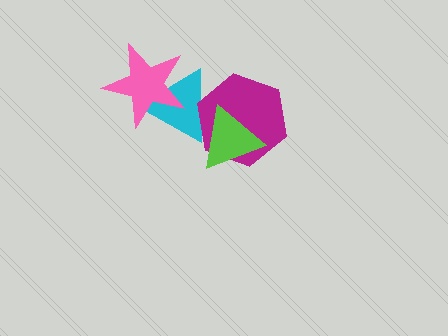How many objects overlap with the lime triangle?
2 objects overlap with the lime triangle.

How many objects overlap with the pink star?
1 object overlaps with the pink star.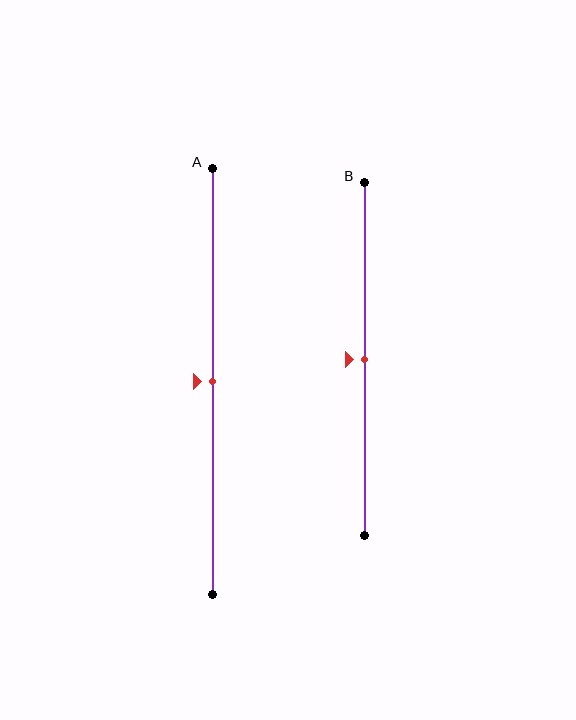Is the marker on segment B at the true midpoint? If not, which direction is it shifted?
Yes, the marker on segment B is at the true midpoint.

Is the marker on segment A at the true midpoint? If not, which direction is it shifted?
Yes, the marker on segment A is at the true midpoint.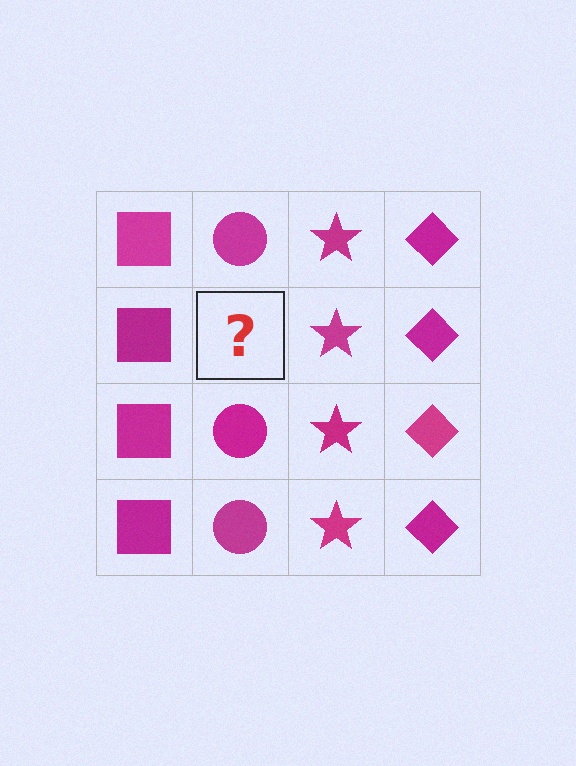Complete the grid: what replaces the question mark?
The question mark should be replaced with a magenta circle.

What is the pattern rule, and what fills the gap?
The rule is that each column has a consistent shape. The gap should be filled with a magenta circle.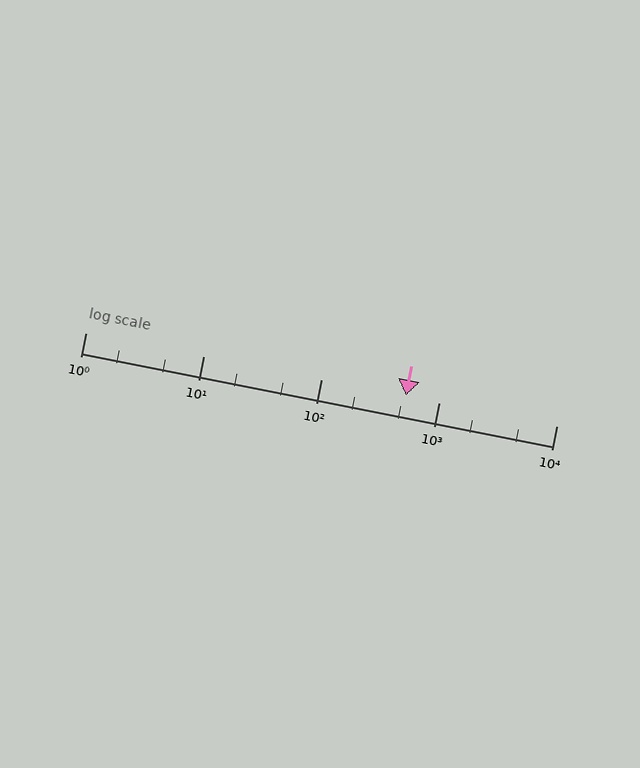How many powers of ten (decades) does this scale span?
The scale spans 4 decades, from 1 to 10000.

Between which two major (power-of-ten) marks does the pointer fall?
The pointer is between 100 and 1000.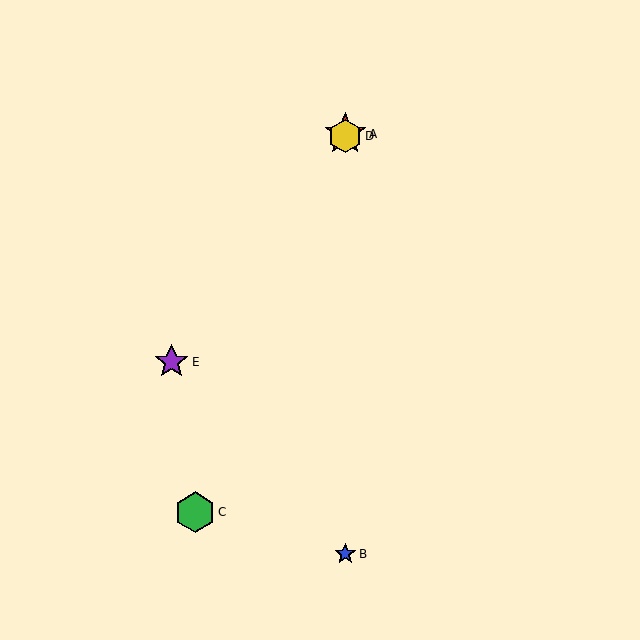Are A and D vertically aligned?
Yes, both are at x≈345.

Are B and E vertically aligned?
No, B is at x≈345 and E is at x≈172.